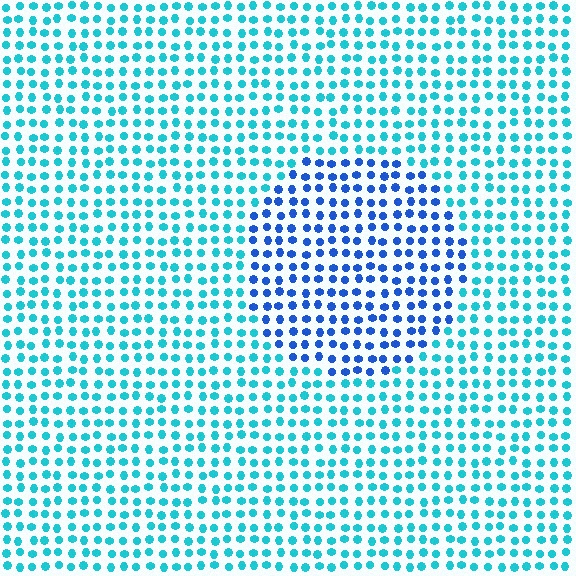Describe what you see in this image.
The image is filled with small cyan elements in a uniform arrangement. A circle-shaped region is visible where the elements are tinted to a slightly different hue, forming a subtle color boundary.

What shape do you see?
I see a circle.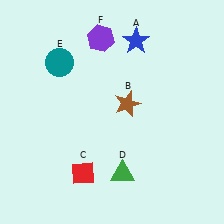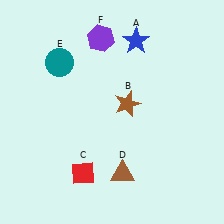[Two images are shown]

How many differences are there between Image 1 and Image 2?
There is 1 difference between the two images.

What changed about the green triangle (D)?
In Image 1, D is green. In Image 2, it changed to brown.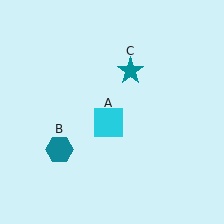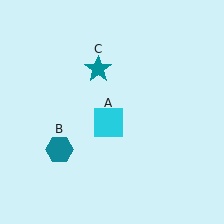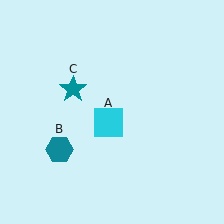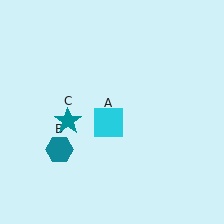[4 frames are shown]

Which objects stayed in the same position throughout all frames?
Cyan square (object A) and teal hexagon (object B) remained stationary.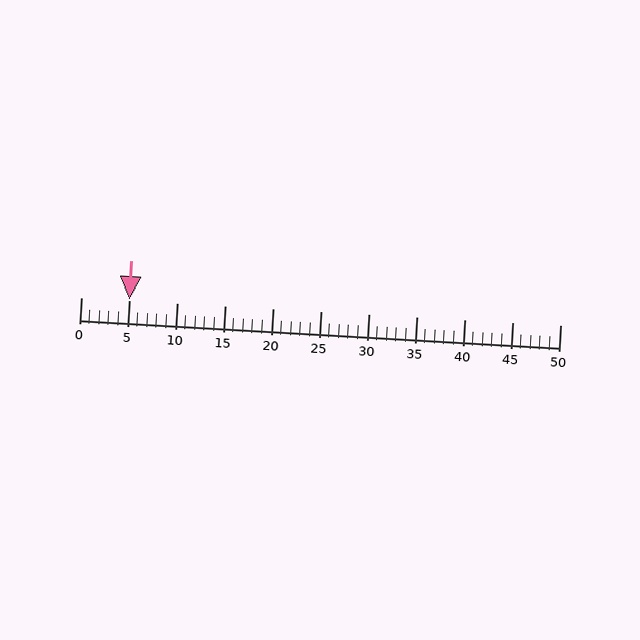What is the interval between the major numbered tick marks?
The major tick marks are spaced 5 units apart.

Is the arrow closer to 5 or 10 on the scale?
The arrow is closer to 5.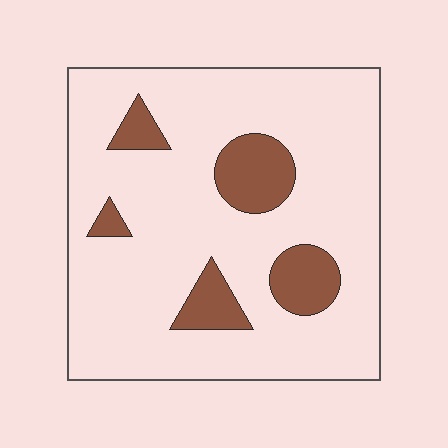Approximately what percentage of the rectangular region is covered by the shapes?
Approximately 15%.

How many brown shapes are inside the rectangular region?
5.